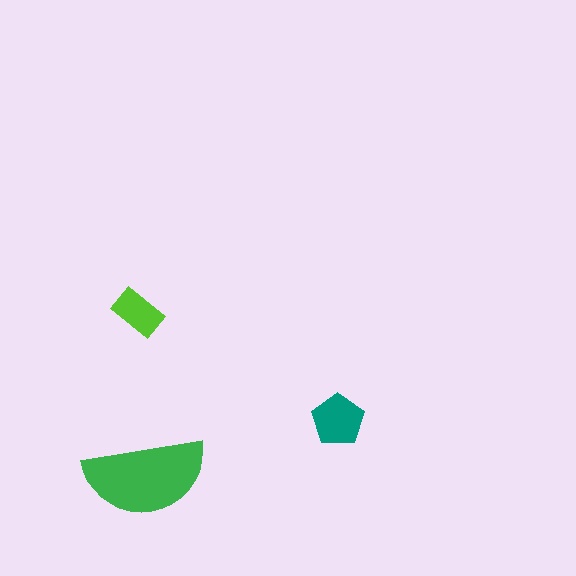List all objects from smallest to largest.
The lime rectangle, the teal pentagon, the green semicircle.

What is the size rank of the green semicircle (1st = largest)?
1st.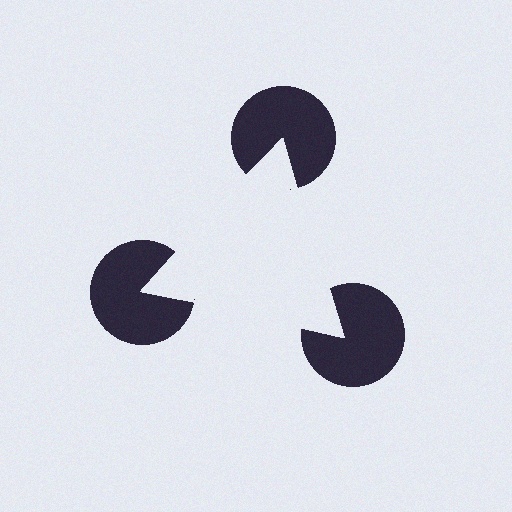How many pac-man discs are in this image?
There are 3 — one at each vertex of the illusory triangle.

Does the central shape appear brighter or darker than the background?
It typically appears slightly brighter than the background, even though no actual brightness change is drawn.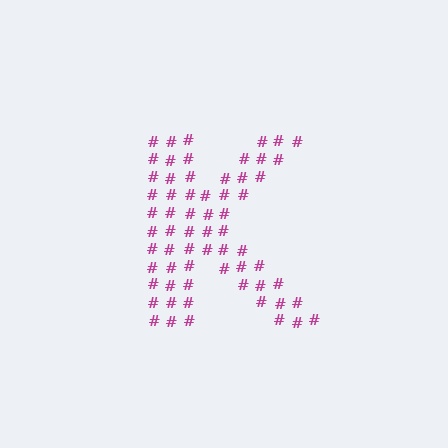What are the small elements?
The small elements are hash symbols.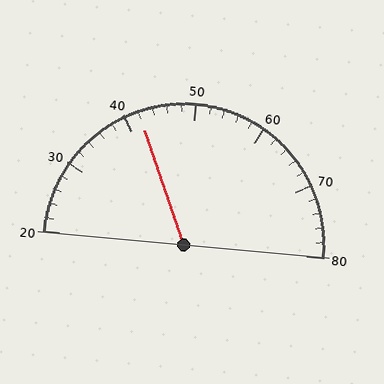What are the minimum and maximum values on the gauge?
The gauge ranges from 20 to 80.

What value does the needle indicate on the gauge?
The needle indicates approximately 42.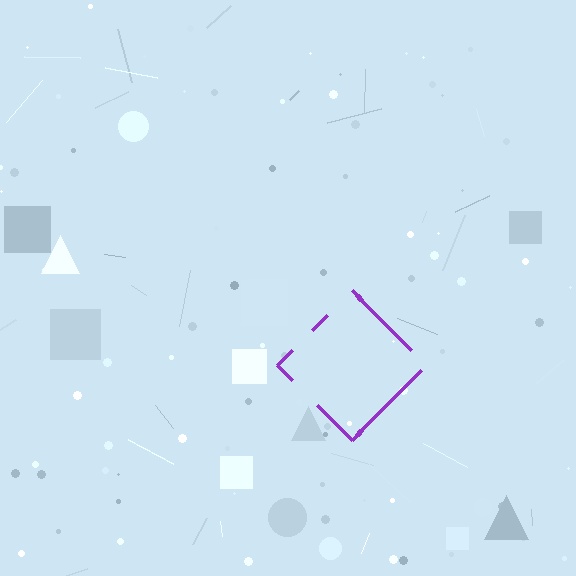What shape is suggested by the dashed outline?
The dashed outline suggests a diamond.